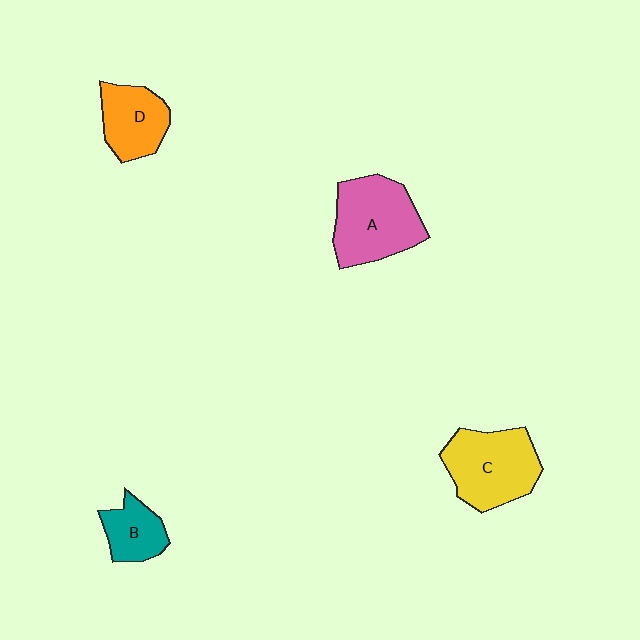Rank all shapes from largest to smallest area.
From largest to smallest: A (pink), C (yellow), D (orange), B (teal).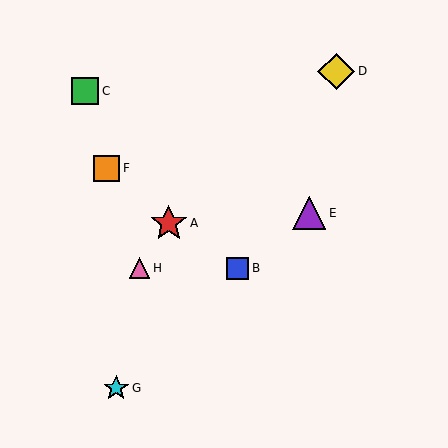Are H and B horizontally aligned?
Yes, both are at y≈268.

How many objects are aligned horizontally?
2 objects (B, H) are aligned horizontally.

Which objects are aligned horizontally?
Objects B, H are aligned horizontally.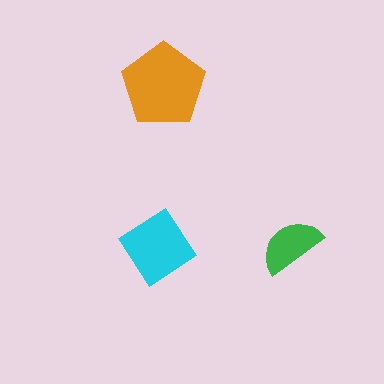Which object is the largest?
The orange pentagon.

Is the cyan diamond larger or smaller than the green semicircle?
Larger.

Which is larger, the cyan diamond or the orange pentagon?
The orange pentagon.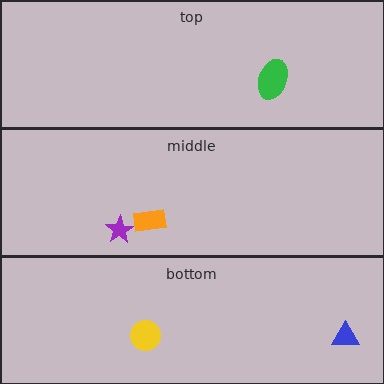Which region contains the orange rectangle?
The middle region.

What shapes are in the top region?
The green ellipse.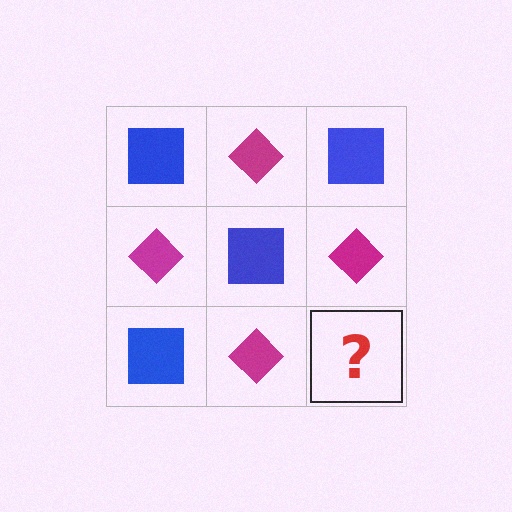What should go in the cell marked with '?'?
The missing cell should contain a blue square.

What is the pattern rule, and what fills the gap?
The rule is that it alternates blue square and magenta diamond in a checkerboard pattern. The gap should be filled with a blue square.